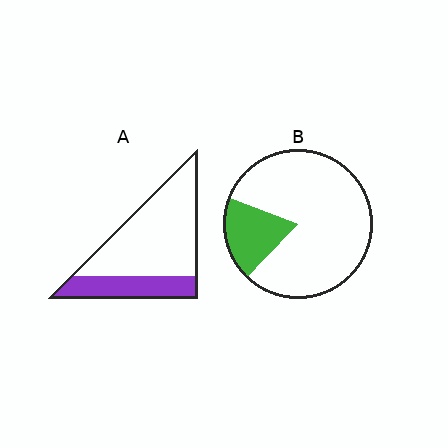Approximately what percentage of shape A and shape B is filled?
A is approximately 30% and B is approximately 20%.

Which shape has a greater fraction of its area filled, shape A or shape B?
Shape A.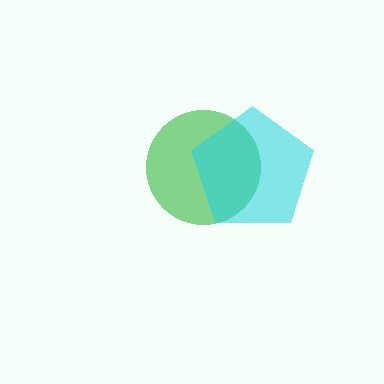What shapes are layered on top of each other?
The layered shapes are: a green circle, a cyan pentagon.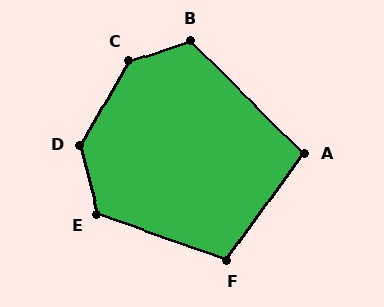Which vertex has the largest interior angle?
C, at approximately 137 degrees.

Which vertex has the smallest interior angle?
A, at approximately 98 degrees.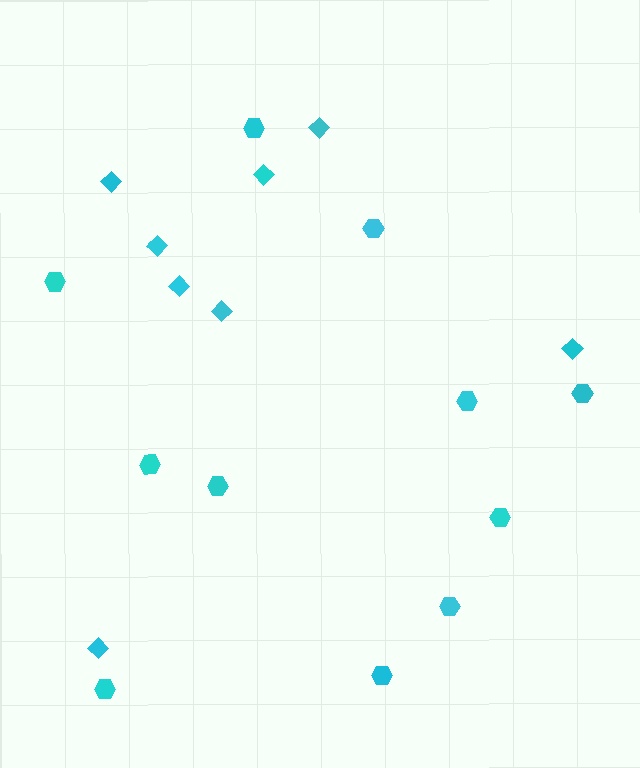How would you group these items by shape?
There are 2 groups: one group of diamonds (8) and one group of hexagons (11).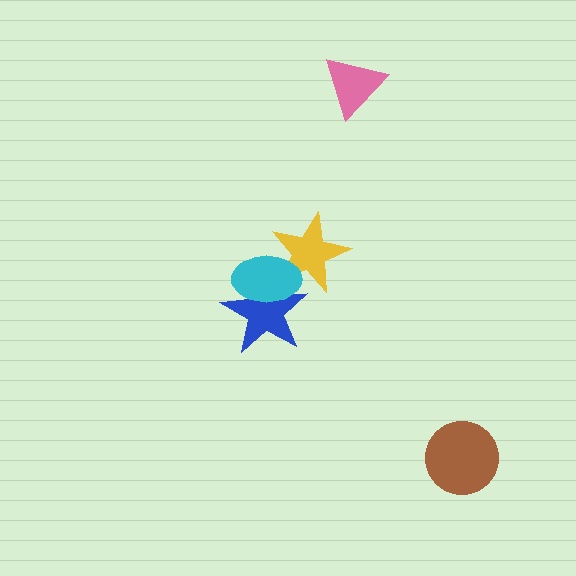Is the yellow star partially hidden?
Yes, it is partially covered by another shape.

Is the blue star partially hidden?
Yes, it is partially covered by another shape.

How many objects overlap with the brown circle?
0 objects overlap with the brown circle.